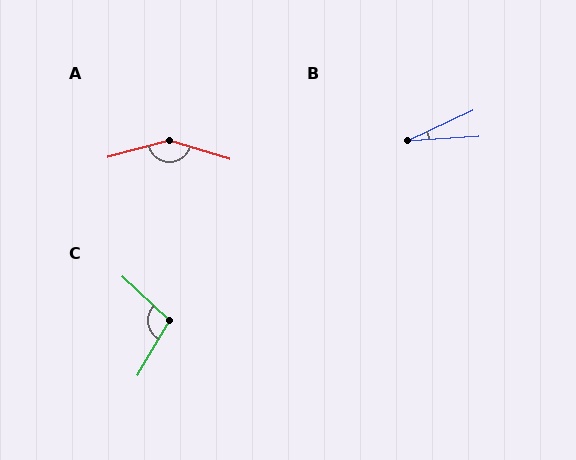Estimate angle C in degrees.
Approximately 103 degrees.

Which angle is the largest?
A, at approximately 148 degrees.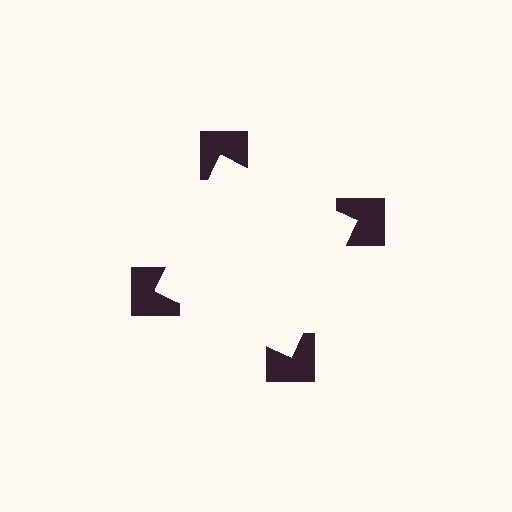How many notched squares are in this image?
There are 4 — one at each vertex of the illusory square.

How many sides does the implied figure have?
4 sides.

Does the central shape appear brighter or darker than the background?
It typically appears slightly brighter than the background, even though no actual brightness change is drawn.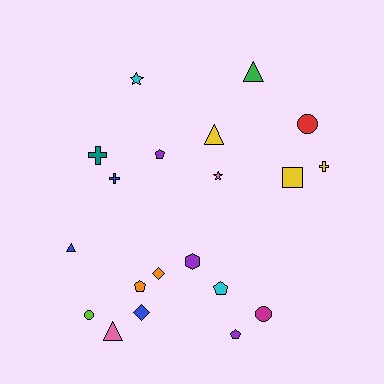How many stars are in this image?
There are 2 stars.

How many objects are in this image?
There are 20 objects.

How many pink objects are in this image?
There are 2 pink objects.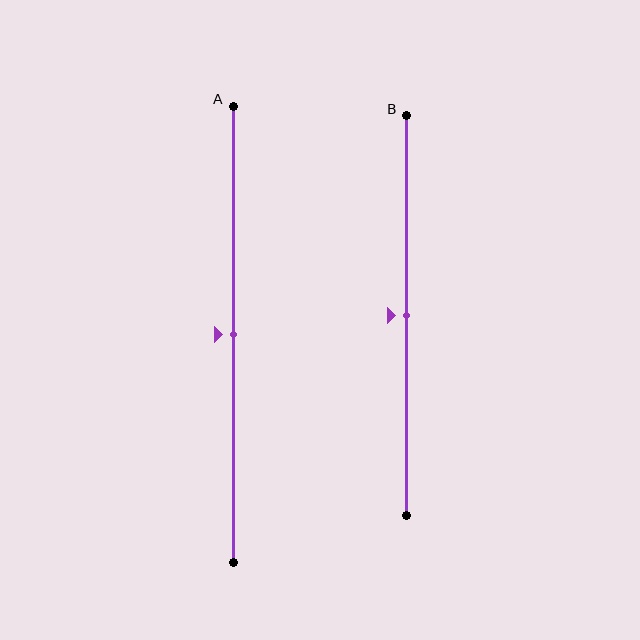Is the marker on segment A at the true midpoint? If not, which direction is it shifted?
Yes, the marker on segment A is at the true midpoint.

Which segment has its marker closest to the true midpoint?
Segment A has its marker closest to the true midpoint.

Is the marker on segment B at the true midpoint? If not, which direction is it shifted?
Yes, the marker on segment B is at the true midpoint.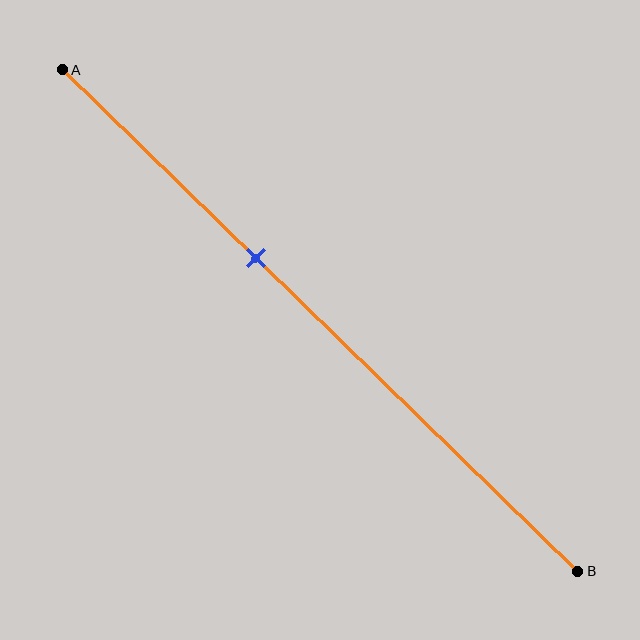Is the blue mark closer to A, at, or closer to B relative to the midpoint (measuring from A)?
The blue mark is closer to point A than the midpoint of segment AB.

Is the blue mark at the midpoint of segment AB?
No, the mark is at about 40% from A, not at the 50% midpoint.